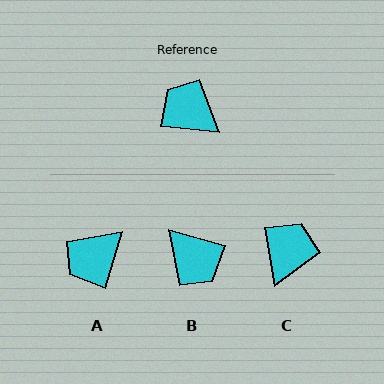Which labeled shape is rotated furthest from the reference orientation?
B, about 171 degrees away.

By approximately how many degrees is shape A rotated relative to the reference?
Approximately 80 degrees counter-clockwise.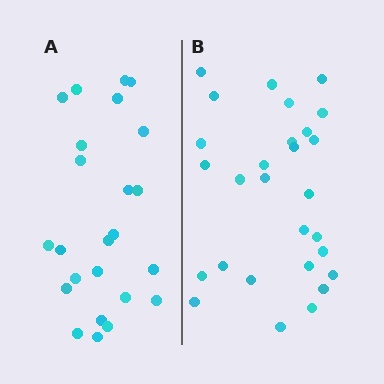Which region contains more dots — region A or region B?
Region B (the right region) has more dots.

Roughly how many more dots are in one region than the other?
Region B has about 4 more dots than region A.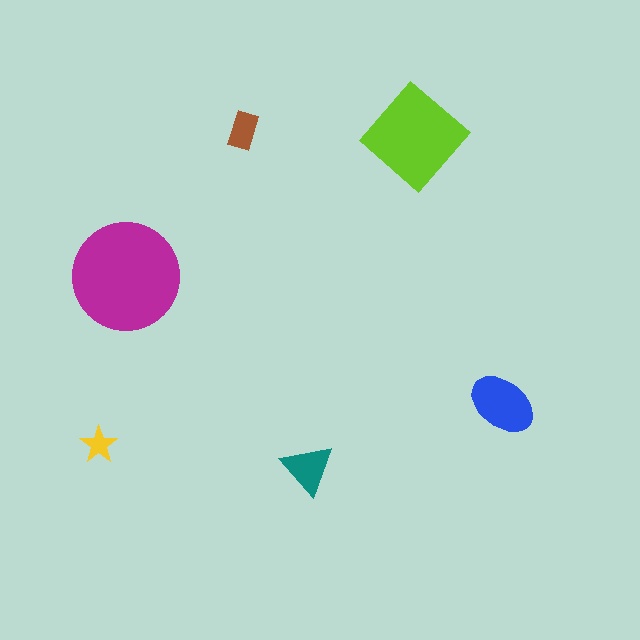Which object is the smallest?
The yellow star.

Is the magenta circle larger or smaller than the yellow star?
Larger.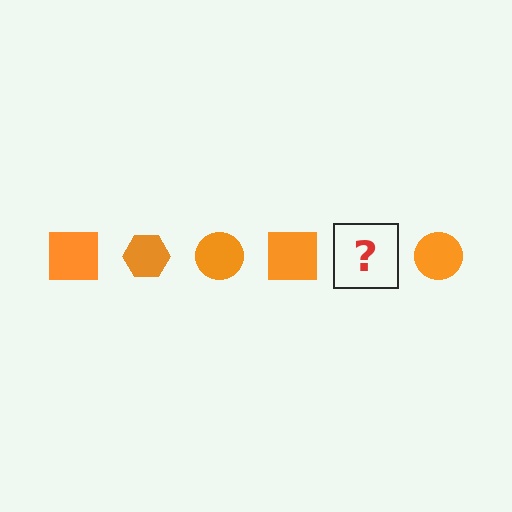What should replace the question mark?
The question mark should be replaced with an orange hexagon.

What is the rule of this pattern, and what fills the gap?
The rule is that the pattern cycles through square, hexagon, circle shapes in orange. The gap should be filled with an orange hexagon.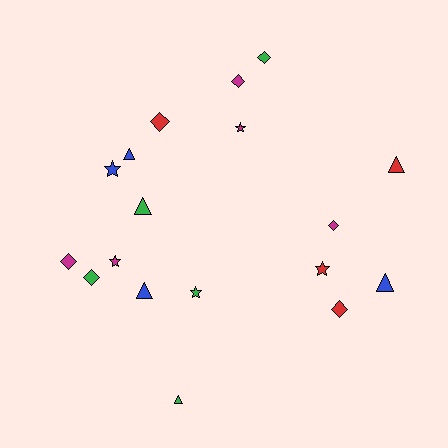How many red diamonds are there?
There are 2 red diamonds.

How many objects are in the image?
There are 18 objects.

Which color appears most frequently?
Green, with 5 objects.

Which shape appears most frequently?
Diamond, with 7 objects.